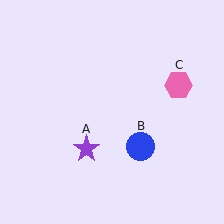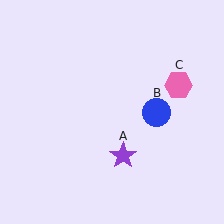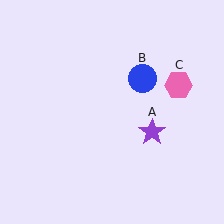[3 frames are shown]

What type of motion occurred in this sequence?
The purple star (object A), blue circle (object B) rotated counterclockwise around the center of the scene.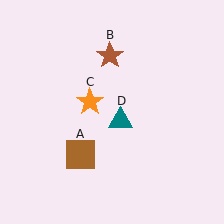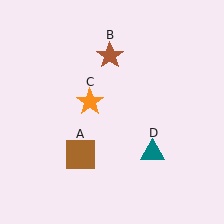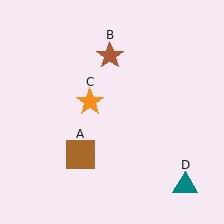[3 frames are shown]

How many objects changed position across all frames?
1 object changed position: teal triangle (object D).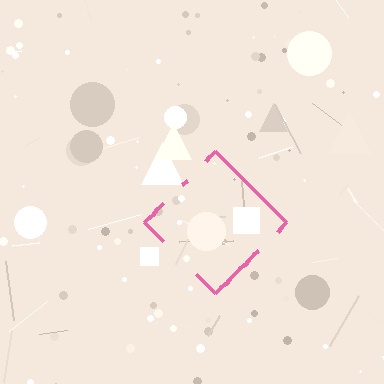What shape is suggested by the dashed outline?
The dashed outline suggests a diamond.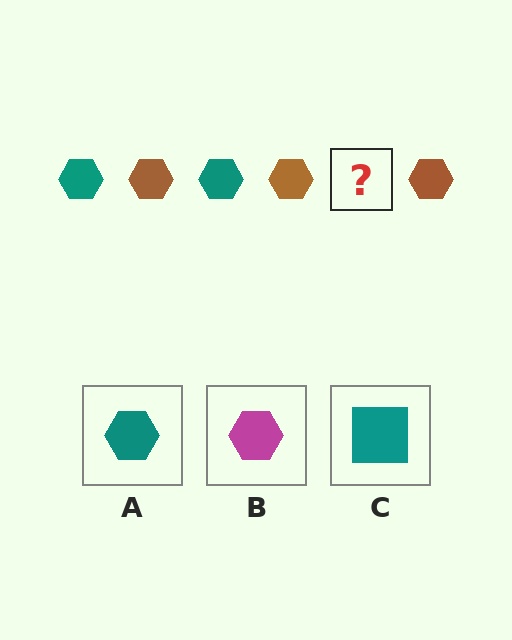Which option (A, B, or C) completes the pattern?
A.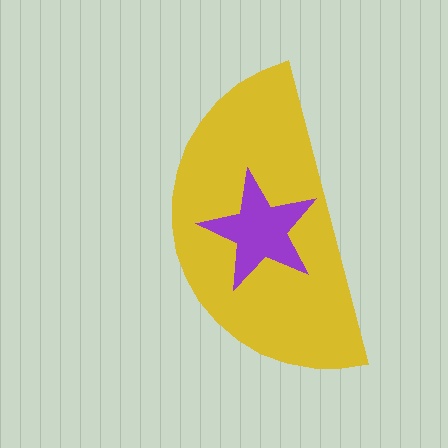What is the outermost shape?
The yellow semicircle.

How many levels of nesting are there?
2.